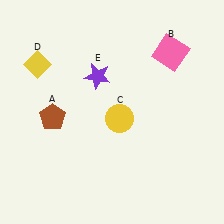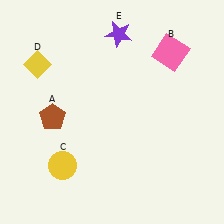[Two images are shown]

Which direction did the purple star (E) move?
The purple star (E) moved up.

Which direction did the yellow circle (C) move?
The yellow circle (C) moved left.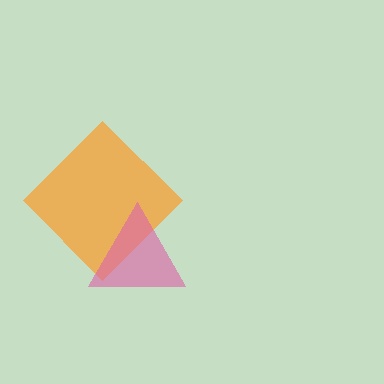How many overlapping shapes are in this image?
There are 2 overlapping shapes in the image.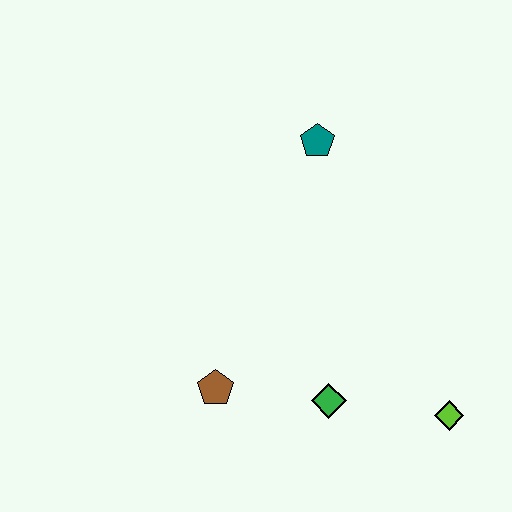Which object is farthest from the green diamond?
The teal pentagon is farthest from the green diamond.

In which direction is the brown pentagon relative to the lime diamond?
The brown pentagon is to the left of the lime diamond.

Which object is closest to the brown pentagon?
The green diamond is closest to the brown pentagon.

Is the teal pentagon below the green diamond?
No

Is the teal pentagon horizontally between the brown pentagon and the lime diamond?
Yes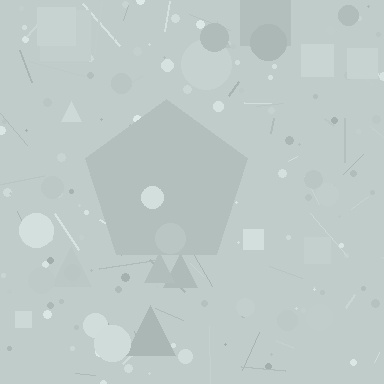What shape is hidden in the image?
A pentagon is hidden in the image.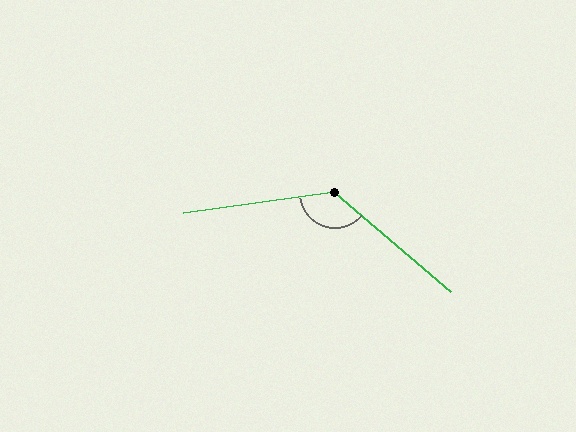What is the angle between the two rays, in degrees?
Approximately 132 degrees.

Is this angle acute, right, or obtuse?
It is obtuse.